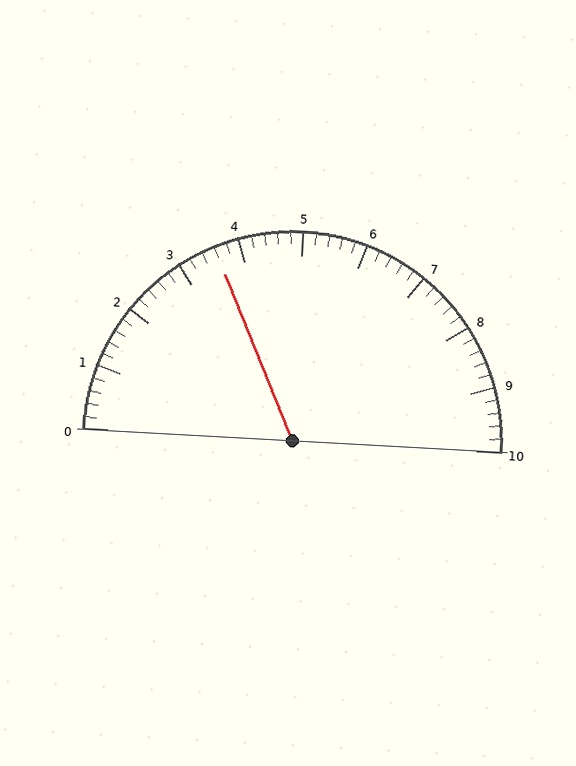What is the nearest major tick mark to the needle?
The nearest major tick mark is 4.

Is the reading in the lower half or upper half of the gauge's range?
The reading is in the lower half of the range (0 to 10).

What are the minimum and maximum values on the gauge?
The gauge ranges from 0 to 10.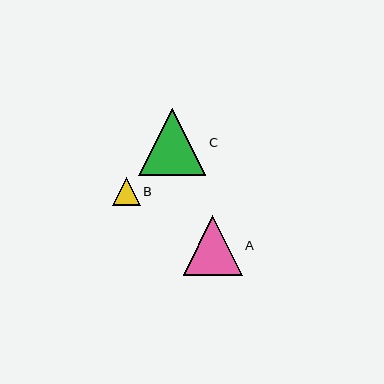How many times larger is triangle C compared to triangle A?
Triangle C is approximately 1.1 times the size of triangle A.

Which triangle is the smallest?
Triangle B is the smallest with a size of approximately 28 pixels.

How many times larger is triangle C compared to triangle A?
Triangle C is approximately 1.1 times the size of triangle A.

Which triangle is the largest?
Triangle C is the largest with a size of approximately 67 pixels.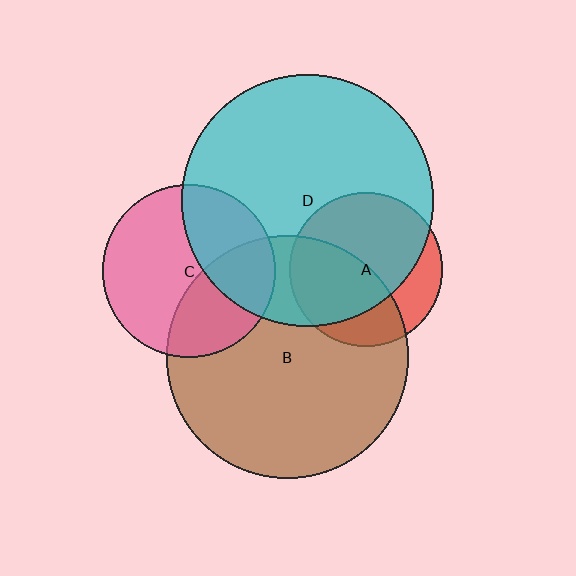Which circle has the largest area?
Circle D (cyan).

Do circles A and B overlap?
Yes.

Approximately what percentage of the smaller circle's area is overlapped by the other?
Approximately 45%.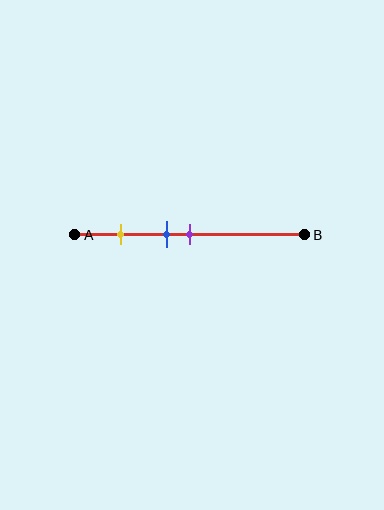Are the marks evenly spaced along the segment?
No, the marks are not evenly spaced.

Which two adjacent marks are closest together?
The blue and purple marks are the closest adjacent pair.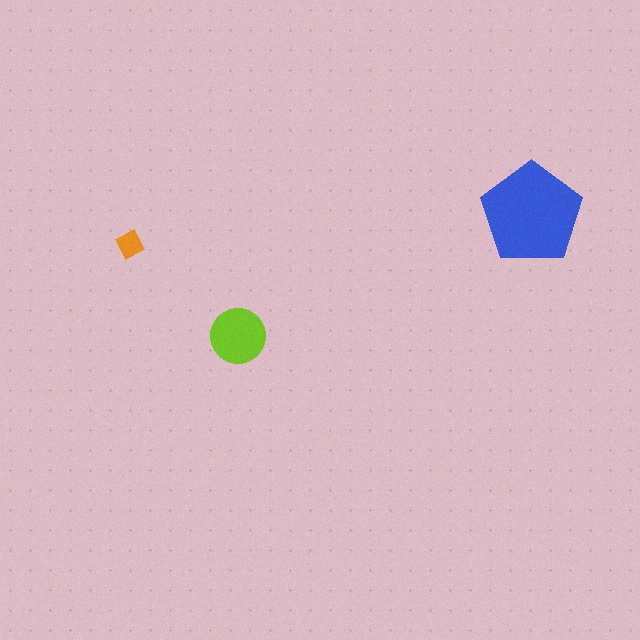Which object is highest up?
The blue pentagon is topmost.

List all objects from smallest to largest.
The orange diamond, the lime circle, the blue pentagon.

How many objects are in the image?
There are 3 objects in the image.